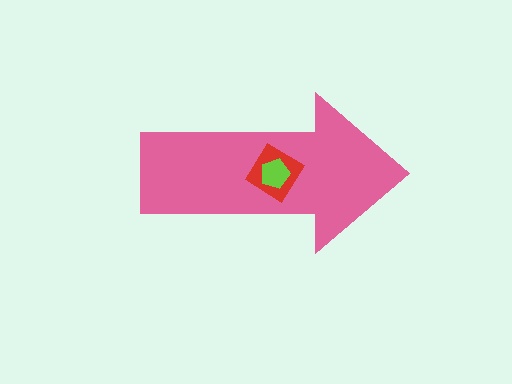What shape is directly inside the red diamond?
The lime pentagon.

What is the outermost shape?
The pink arrow.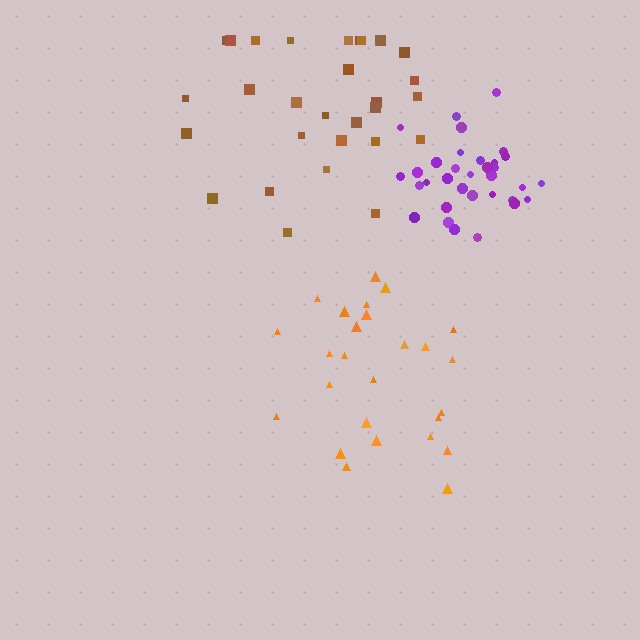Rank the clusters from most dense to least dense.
purple, orange, brown.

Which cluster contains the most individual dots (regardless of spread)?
Purple (33).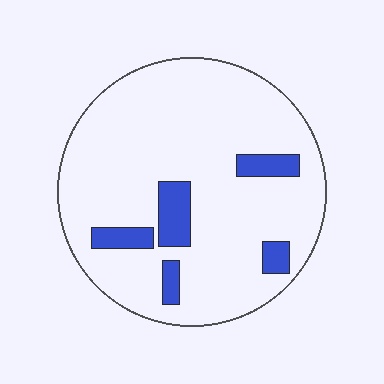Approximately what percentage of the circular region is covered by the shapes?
Approximately 10%.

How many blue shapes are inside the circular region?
5.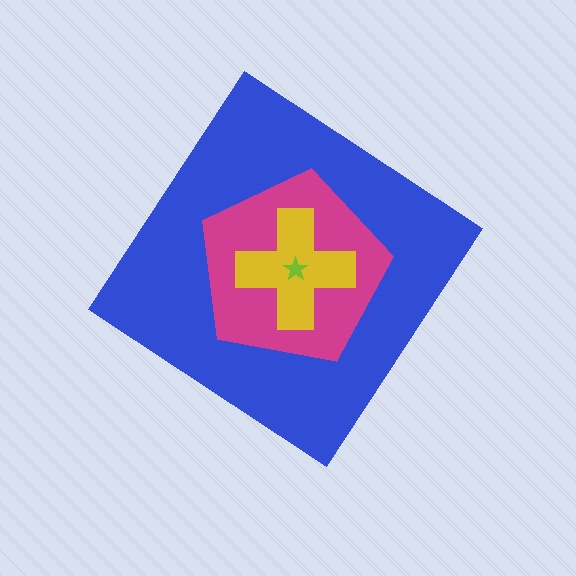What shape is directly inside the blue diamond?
The magenta pentagon.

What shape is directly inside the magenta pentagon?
The yellow cross.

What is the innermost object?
The lime star.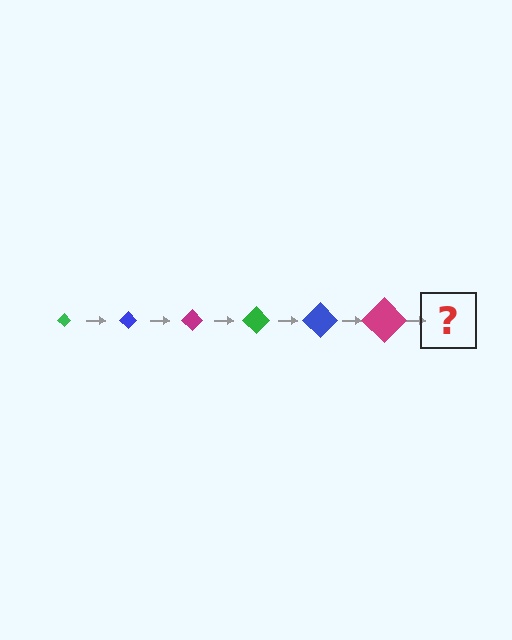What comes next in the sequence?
The next element should be a green diamond, larger than the previous one.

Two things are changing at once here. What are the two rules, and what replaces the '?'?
The two rules are that the diamond grows larger each step and the color cycles through green, blue, and magenta. The '?' should be a green diamond, larger than the previous one.